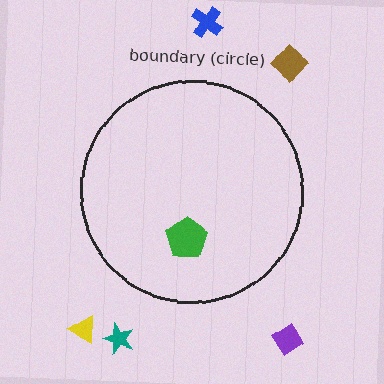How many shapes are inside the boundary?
1 inside, 5 outside.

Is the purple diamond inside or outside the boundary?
Outside.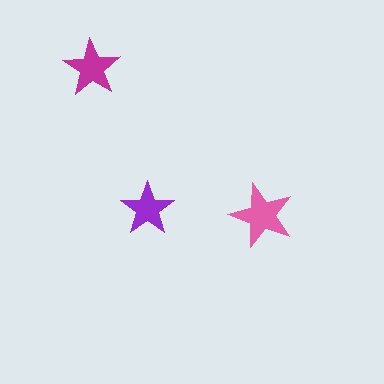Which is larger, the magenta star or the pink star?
The pink one.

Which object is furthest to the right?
The pink star is rightmost.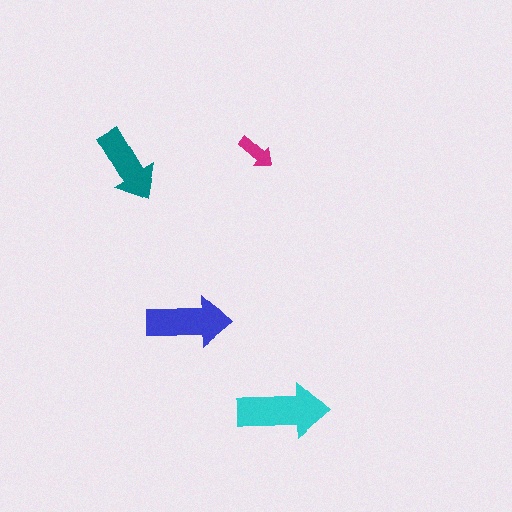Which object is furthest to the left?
The teal arrow is leftmost.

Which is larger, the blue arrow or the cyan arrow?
The cyan one.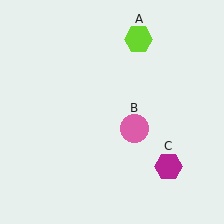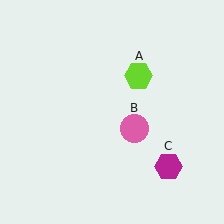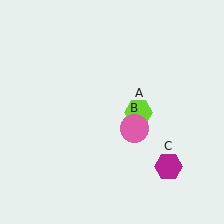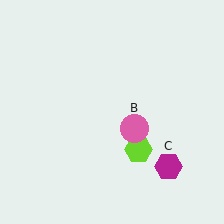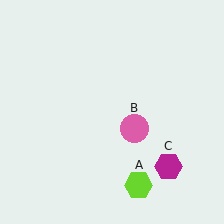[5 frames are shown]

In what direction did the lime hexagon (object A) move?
The lime hexagon (object A) moved down.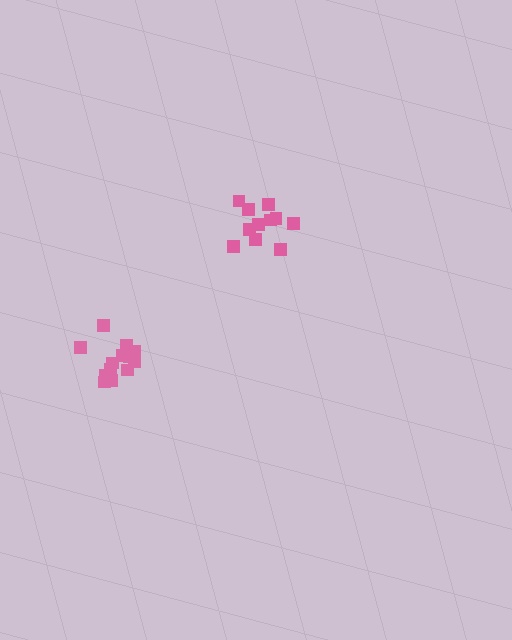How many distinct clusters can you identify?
There are 2 distinct clusters.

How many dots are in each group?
Group 1: 15 dots, Group 2: 11 dots (26 total).